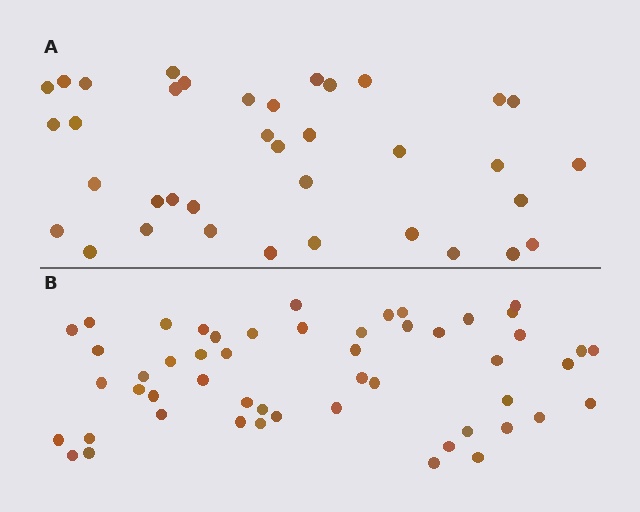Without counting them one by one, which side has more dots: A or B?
Region B (the bottom region) has more dots.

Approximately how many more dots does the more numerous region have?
Region B has approximately 15 more dots than region A.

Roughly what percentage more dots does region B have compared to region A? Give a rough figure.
About 40% more.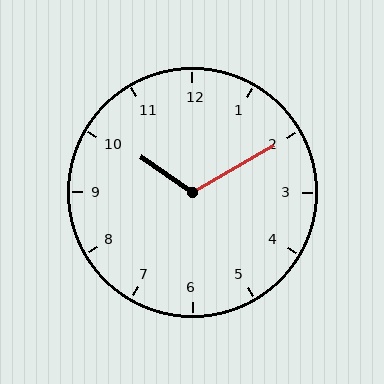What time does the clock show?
10:10.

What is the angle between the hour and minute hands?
Approximately 115 degrees.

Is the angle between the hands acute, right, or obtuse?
It is obtuse.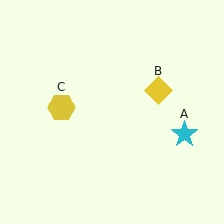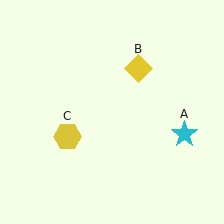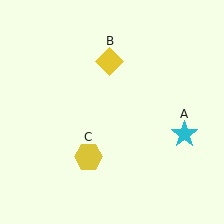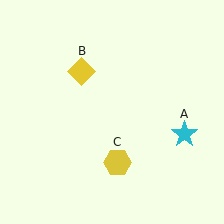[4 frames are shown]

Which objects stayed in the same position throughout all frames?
Cyan star (object A) remained stationary.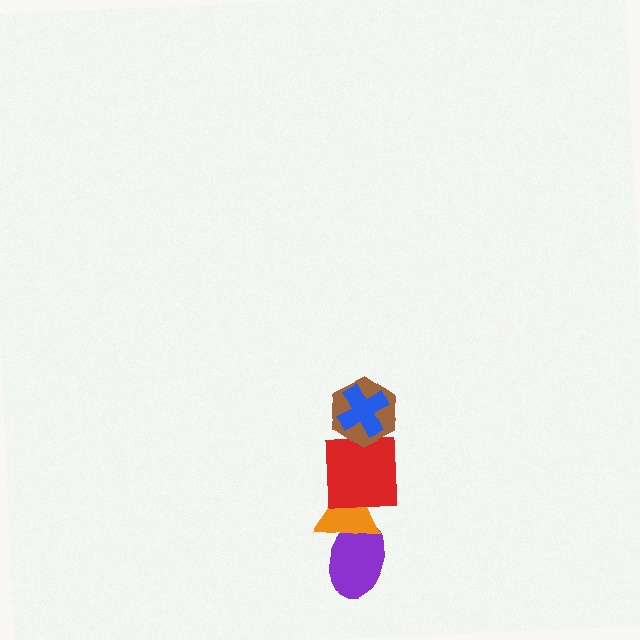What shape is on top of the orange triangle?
The red square is on top of the orange triangle.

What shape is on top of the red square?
The brown hexagon is on top of the red square.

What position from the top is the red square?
The red square is 3rd from the top.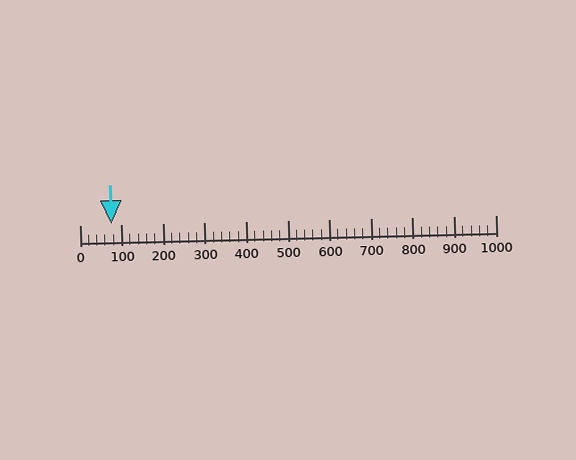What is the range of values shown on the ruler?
The ruler shows values from 0 to 1000.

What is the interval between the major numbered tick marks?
The major tick marks are spaced 100 units apart.